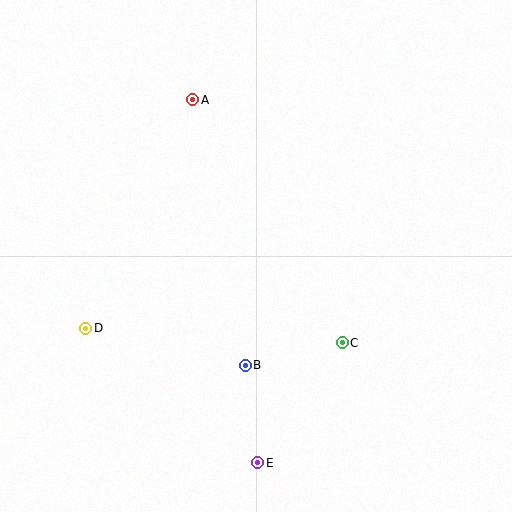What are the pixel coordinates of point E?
Point E is at (258, 463).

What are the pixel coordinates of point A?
Point A is at (193, 100).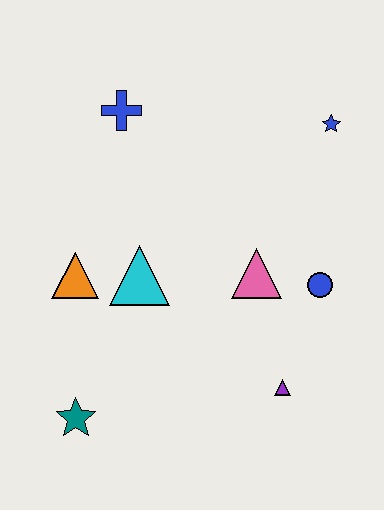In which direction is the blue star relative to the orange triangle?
The blue star is to the right of the orange triangle.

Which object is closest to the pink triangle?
The blue circle is closest to the pink triangle.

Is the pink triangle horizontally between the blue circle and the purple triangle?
No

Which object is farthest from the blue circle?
The teal star is farthest from the blue circle.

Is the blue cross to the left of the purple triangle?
Yes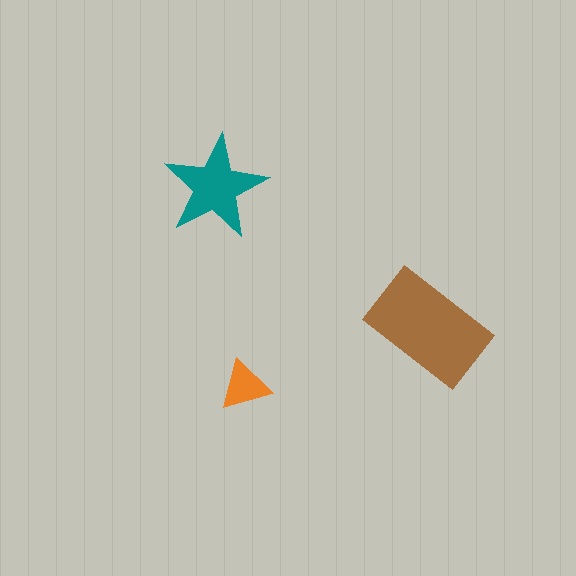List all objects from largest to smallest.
The brown rectangle, the teal star, the orange triangle.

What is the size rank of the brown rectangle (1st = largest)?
1st.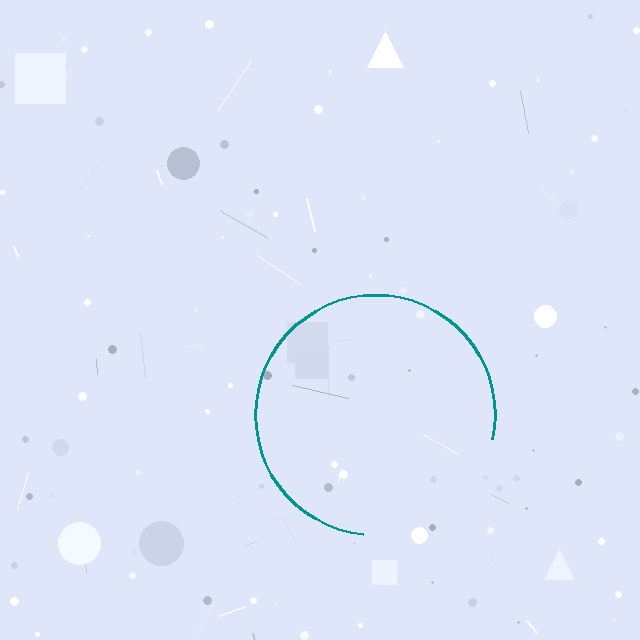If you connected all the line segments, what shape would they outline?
They would outline a circle.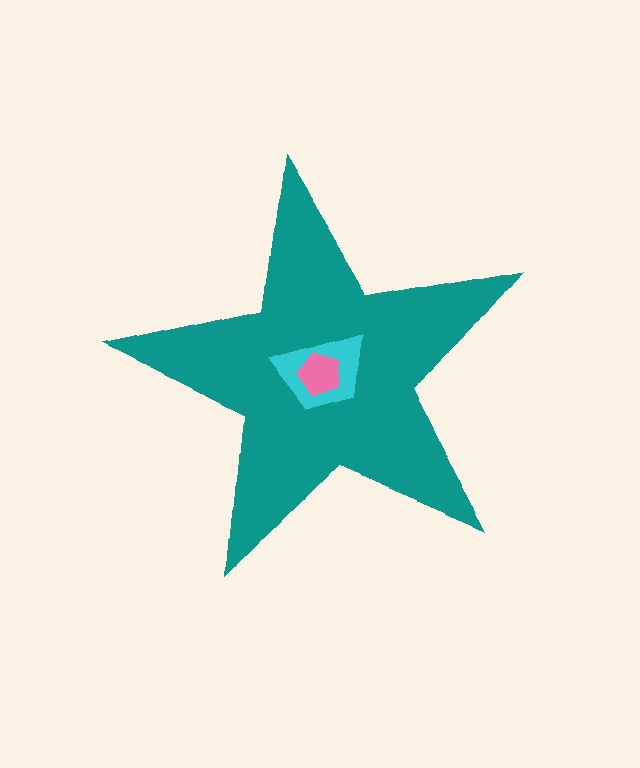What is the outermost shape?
The teal star.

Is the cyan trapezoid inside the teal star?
Yes.